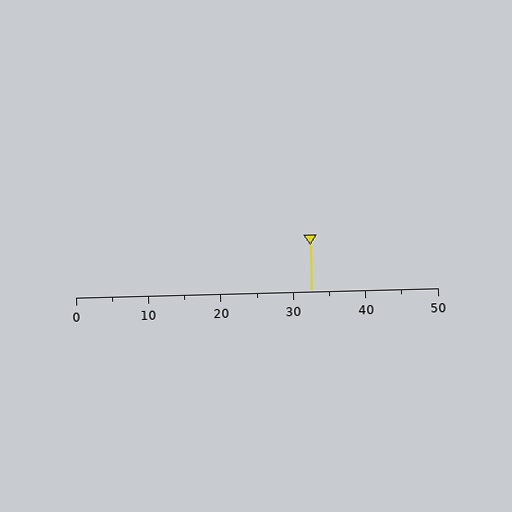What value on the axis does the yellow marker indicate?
The marker indicates approximately 32.5.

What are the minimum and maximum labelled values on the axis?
The axis runs from 0 to 50.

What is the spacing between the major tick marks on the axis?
The major ticks are spaced 10 apart.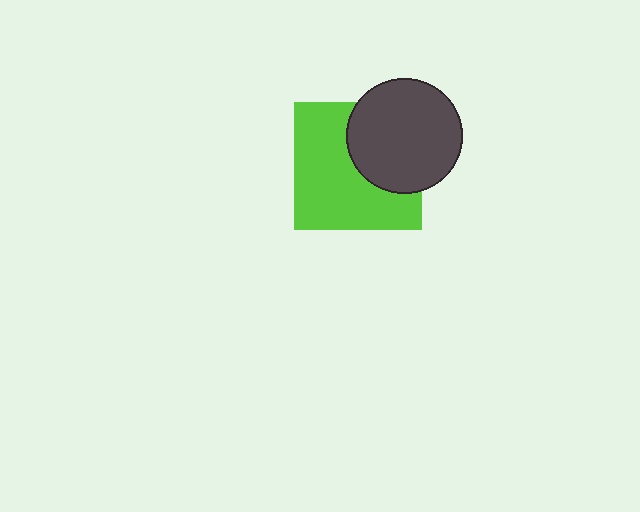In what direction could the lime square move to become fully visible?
The lime square could move left. That would shift it out from behind the dark gray circle entirely.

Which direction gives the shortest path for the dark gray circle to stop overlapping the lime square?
Moving right gives the shortest separation.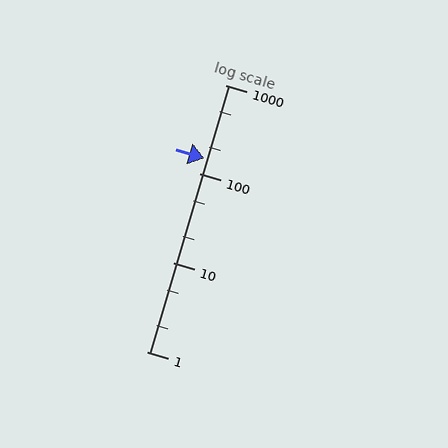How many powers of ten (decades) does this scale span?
The scale spans 3 decades, from 1 to 1000.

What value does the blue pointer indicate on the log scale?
The pointer indicates approximately 150.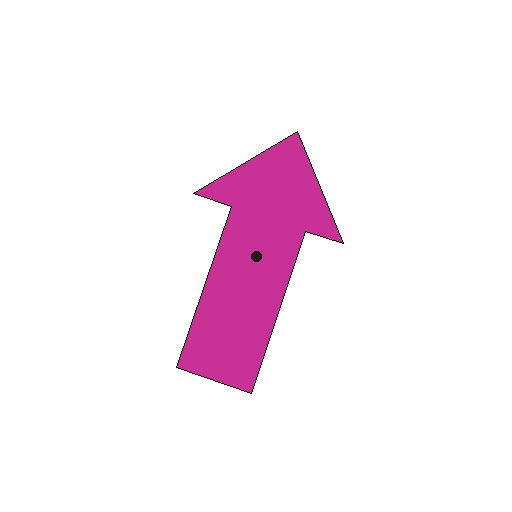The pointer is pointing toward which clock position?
Roughly 1 o'clock.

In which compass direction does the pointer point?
North.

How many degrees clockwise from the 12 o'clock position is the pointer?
Approximately 19 degrees.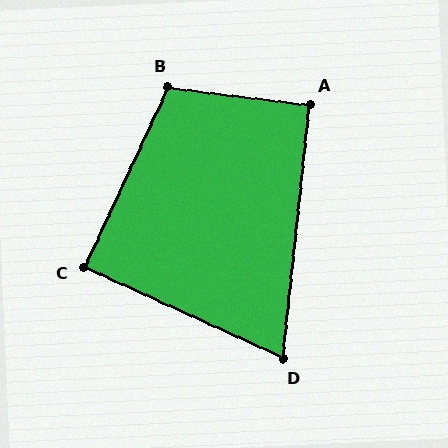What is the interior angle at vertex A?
Approximately 91 degrees (approximately right).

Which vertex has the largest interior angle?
B, at approximately 108 degrees.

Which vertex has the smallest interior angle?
D, at approximately 72 degrees.